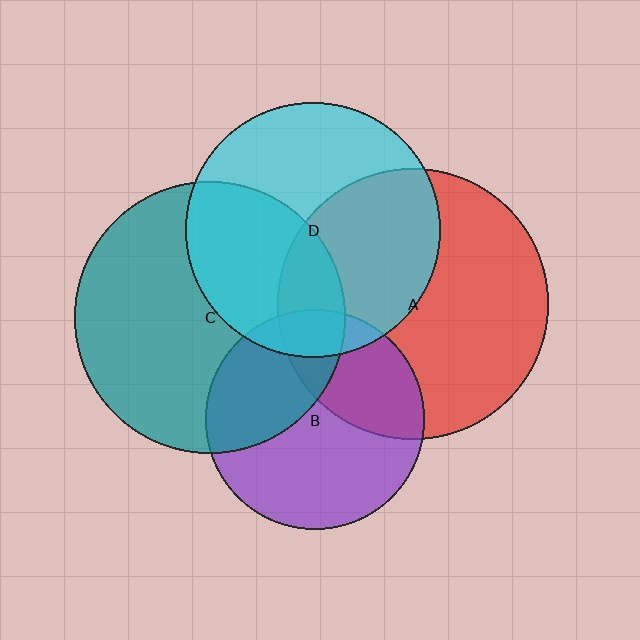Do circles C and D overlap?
Yes.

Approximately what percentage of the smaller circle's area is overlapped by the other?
Approximately 40%.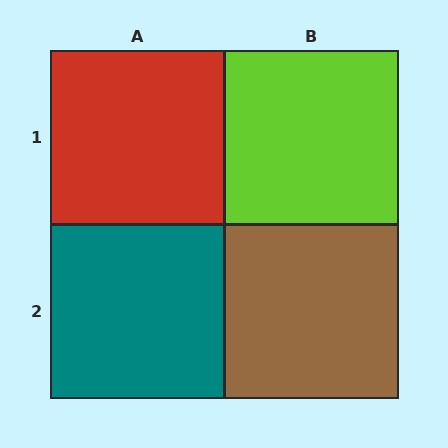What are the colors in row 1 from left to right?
Red, lime.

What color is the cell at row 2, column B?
Brown.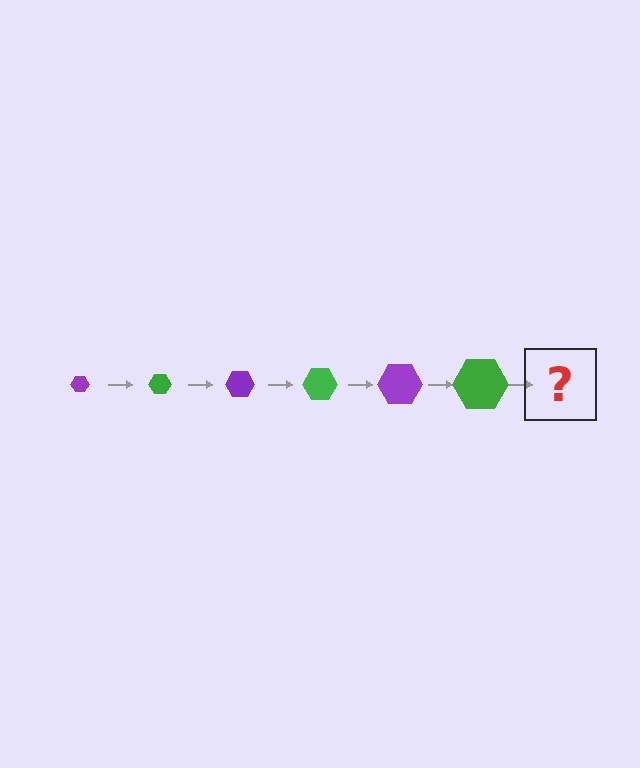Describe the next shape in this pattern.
It should be a purple hexagon, larger than the previous one.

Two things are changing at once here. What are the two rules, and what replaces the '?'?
The two rules are that the hexagon grows larger each step and the color cycles through purple and green. The '?' should be a purple hexagon, larger than the previous one.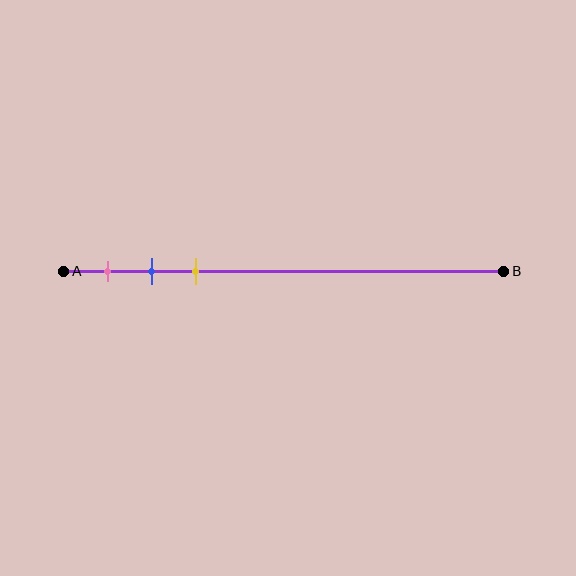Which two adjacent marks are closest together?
The blue and yellow marks are the closest adjacent pair.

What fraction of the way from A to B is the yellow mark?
The yellow mark is approximately 30% (0.3) of the way from A to B.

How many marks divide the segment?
There are 3 marks dividing the segment.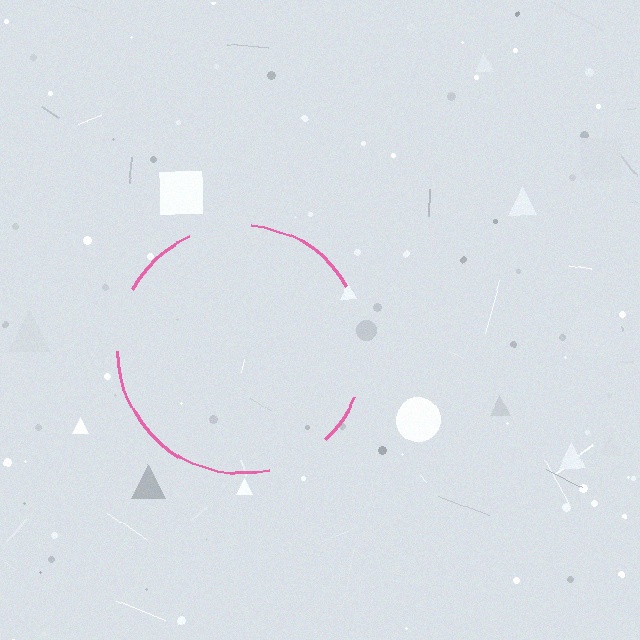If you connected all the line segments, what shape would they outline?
They would outline a circle.